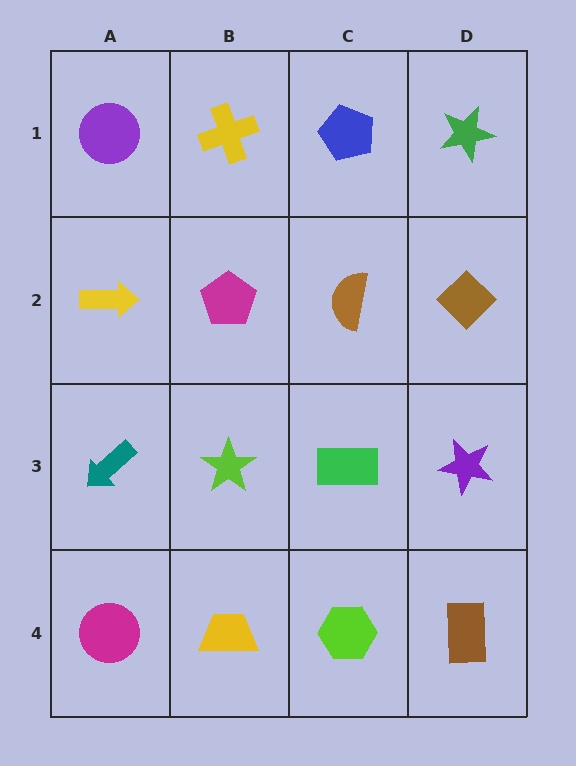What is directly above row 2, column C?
A blue pentagon.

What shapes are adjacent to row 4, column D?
A purple star (row 3, column D), a lime hexagon (row 4, column C).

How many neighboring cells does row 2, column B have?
4.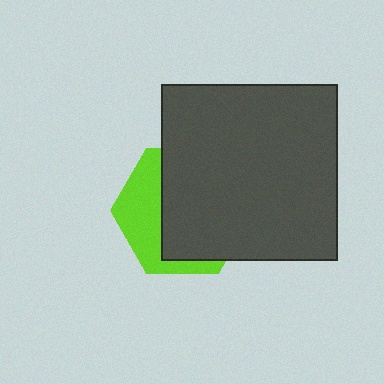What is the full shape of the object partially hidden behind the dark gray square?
The partially hidden object is a lime hexagon.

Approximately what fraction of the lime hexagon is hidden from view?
Roughly 64% of the lime hexagon is hidden behind the dark gray square.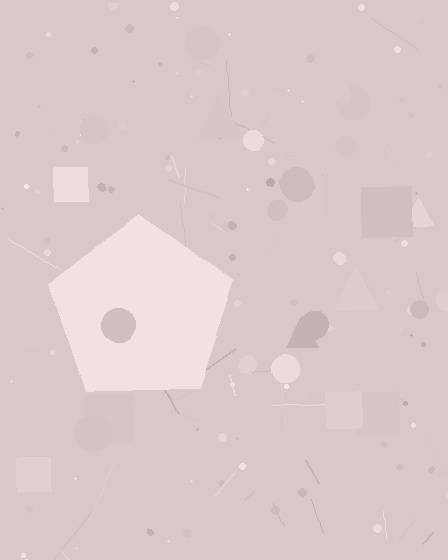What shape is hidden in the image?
A pentagon is hidden in the image.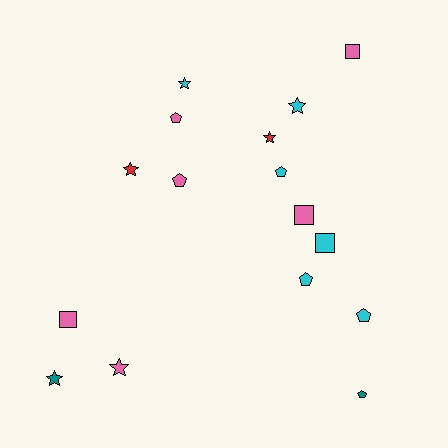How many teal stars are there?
There is 1 teal star.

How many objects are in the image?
There are 16 objects.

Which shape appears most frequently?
Star, with 6 objects.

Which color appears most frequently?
Pink, with 6 objects.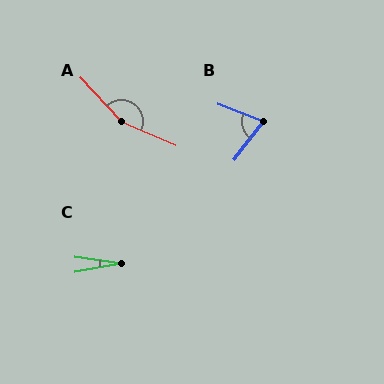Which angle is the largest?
A, at approximately 156 degrees.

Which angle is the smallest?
C, at approximately 18 degrees.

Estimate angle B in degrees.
Approximately 74 degrees.